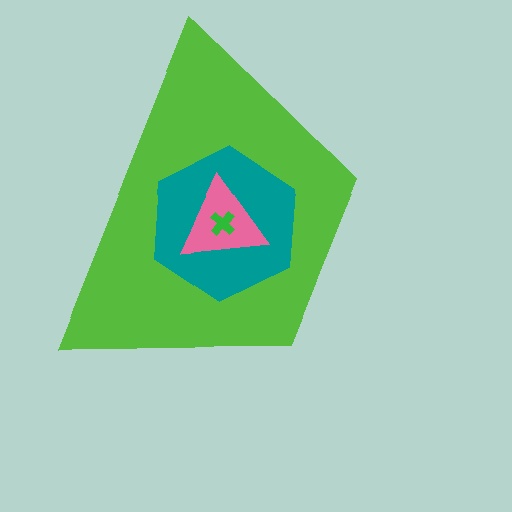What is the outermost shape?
The lime trapezoid.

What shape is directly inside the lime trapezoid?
The teal hexagon.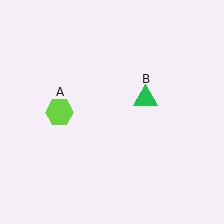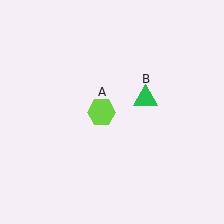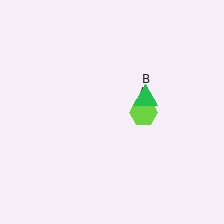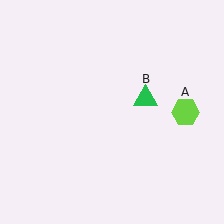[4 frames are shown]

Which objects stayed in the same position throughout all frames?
Green triangle (object B) remained stationary.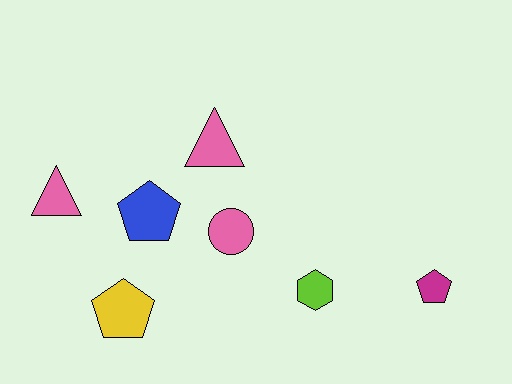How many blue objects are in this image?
There is 1 blue object.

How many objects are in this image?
There are 7 objects.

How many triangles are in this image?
There are 2 triangles.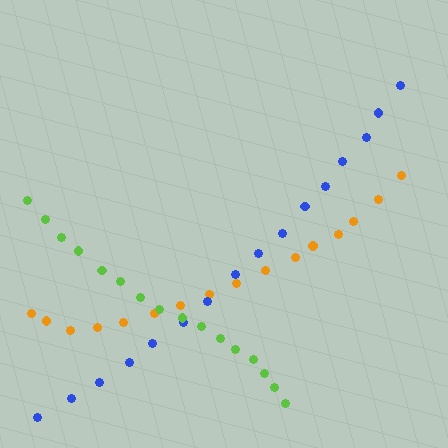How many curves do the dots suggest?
There are 3 distinct paths.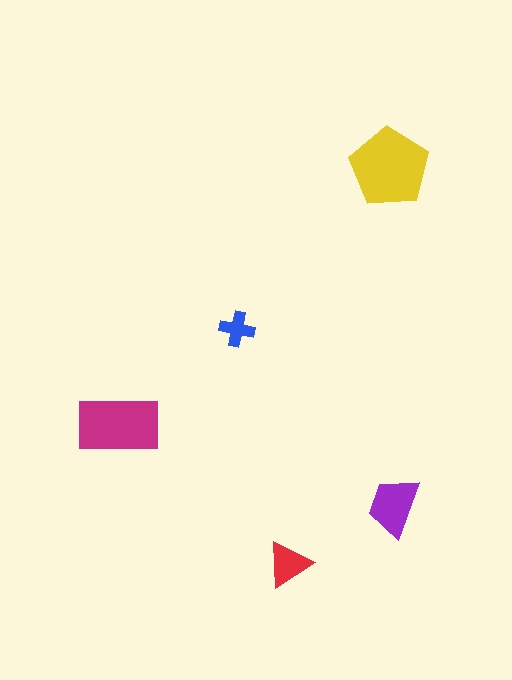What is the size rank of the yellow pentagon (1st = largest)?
1st.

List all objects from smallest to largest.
The blue cross, the red triangle, the purple trapezoid, the magenta rectangle, the yellow pentagon.